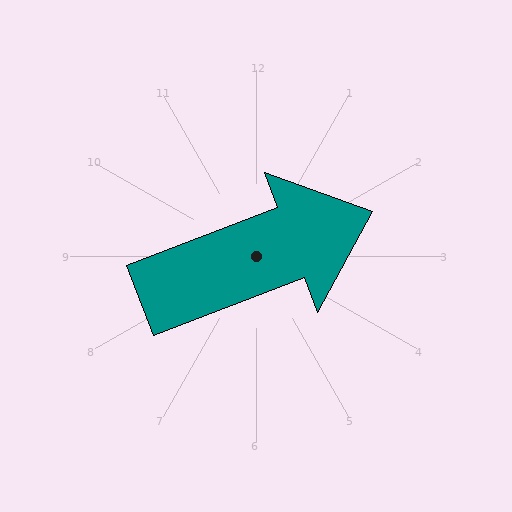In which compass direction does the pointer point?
East.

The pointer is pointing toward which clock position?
Roughly 2 o'clock.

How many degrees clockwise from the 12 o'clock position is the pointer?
Approximately 69 degrees.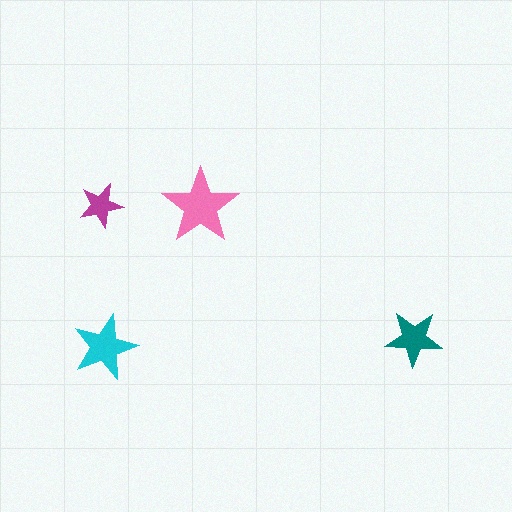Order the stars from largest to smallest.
the pink one, the cyan one, the teal one, the magenta one.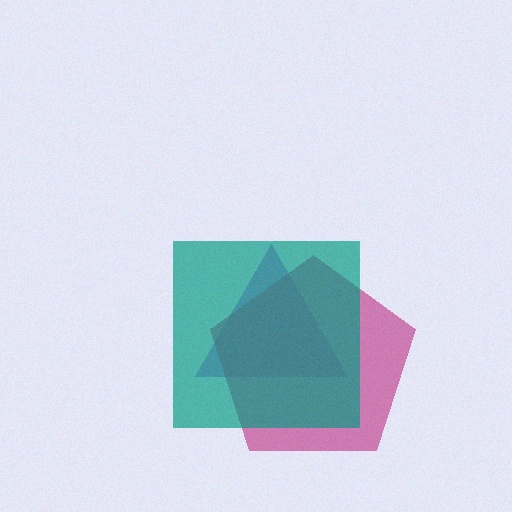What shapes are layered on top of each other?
The layered shapes are: a purple triangle, a magenta pentagon, a teal square.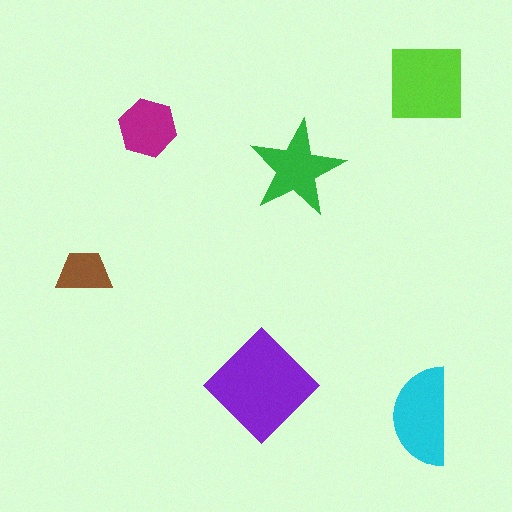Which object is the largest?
The purple diamond.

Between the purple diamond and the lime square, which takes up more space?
The purple diamond.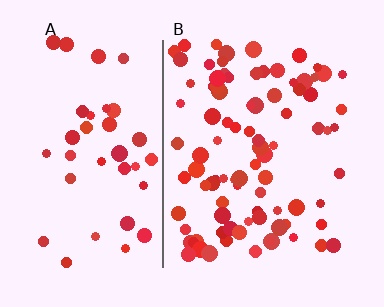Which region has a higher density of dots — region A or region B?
B (the right).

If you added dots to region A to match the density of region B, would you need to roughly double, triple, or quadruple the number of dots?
Approximately double.